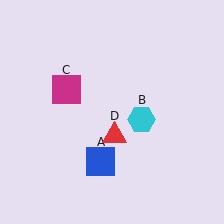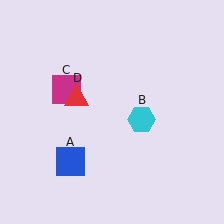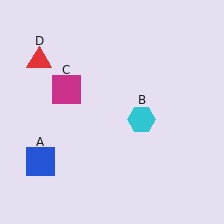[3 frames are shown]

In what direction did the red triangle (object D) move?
The red triangle (object D) moved up and to the left.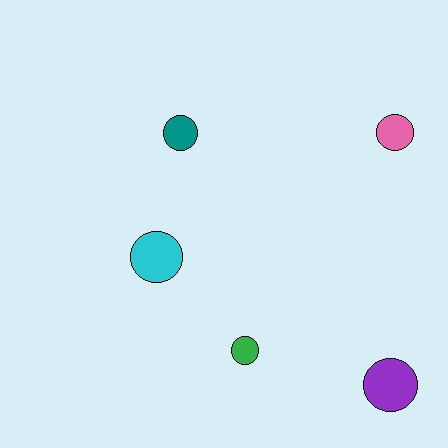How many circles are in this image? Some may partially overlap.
There are 5 circles.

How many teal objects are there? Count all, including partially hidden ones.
There is 1 teal object.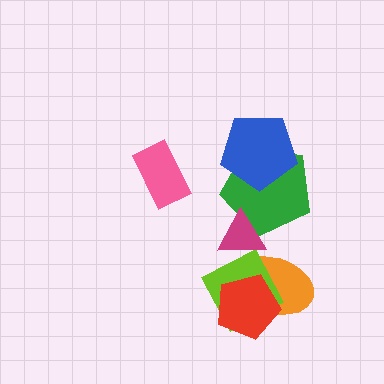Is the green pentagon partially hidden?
Yes, it is partially covered by another shape.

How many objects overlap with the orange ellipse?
3 objects overlap with the orange ellipse.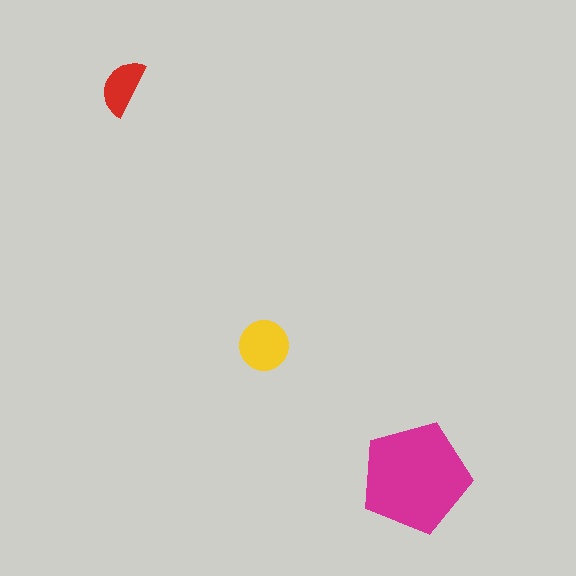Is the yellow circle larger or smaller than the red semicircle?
Larger.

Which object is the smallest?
The red semicircle.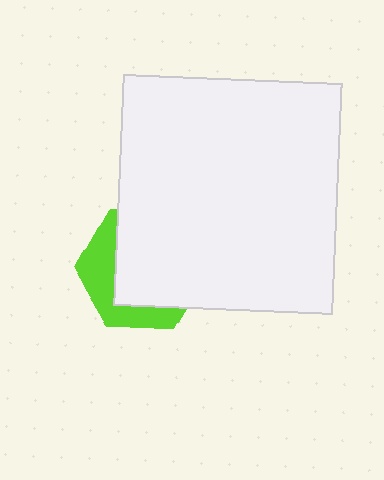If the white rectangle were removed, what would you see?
You would see the complete lime hexagon.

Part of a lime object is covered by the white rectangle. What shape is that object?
It is a hexagon.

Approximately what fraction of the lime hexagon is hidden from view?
Roughly 66% of the lime hexagon is hidden behind the white rectangle.